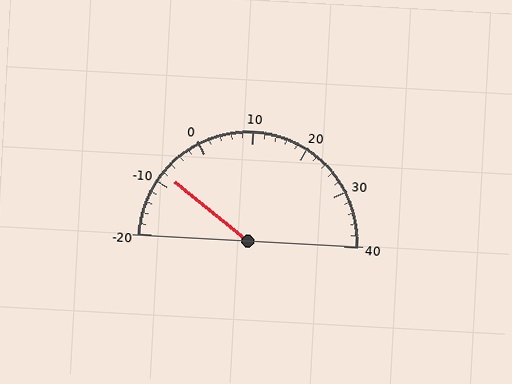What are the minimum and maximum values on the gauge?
The gauge ranges from -20 to 40.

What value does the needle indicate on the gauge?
The needle indicates approximately -8.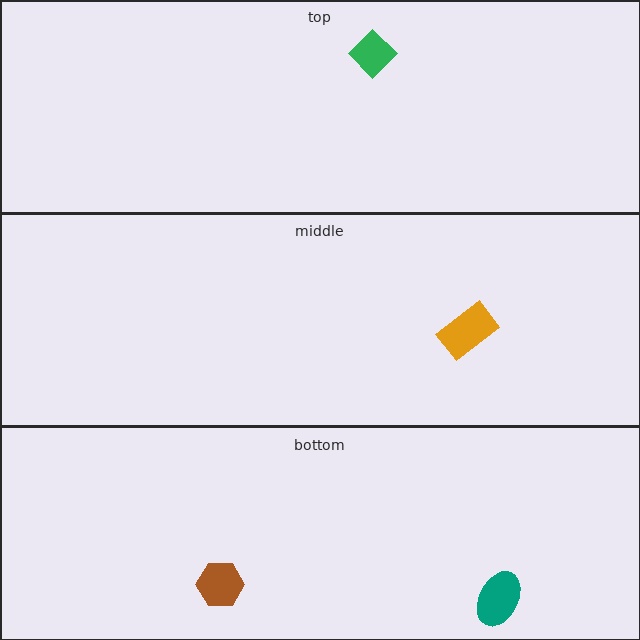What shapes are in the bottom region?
The brown hexagon, the teal ellipse.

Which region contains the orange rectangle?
The middle region.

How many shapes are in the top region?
1.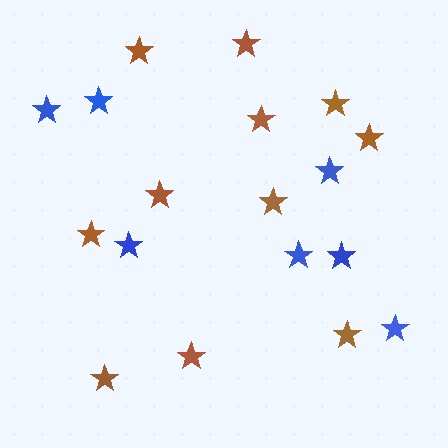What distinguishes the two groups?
There are 2 groups: one group of brown stars (11) and one group of blue stars (7).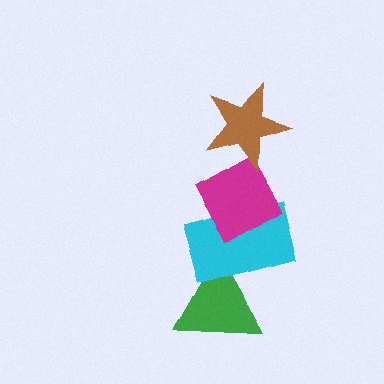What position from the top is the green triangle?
The green triangle is 4th from the top.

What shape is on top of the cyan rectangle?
The magenta diamond is on top of the cyan rectangle.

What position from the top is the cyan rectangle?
The cyan rectangle is 3rd from the top.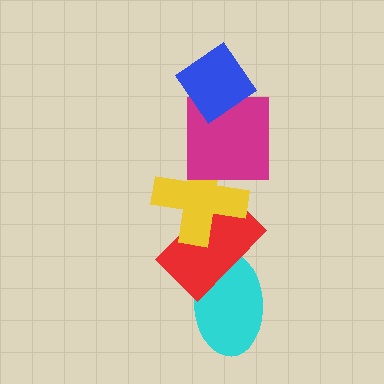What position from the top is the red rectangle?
The red rectangle is 4th from the top.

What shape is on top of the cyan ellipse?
The red rectangle is on top of the cyan ellipse.